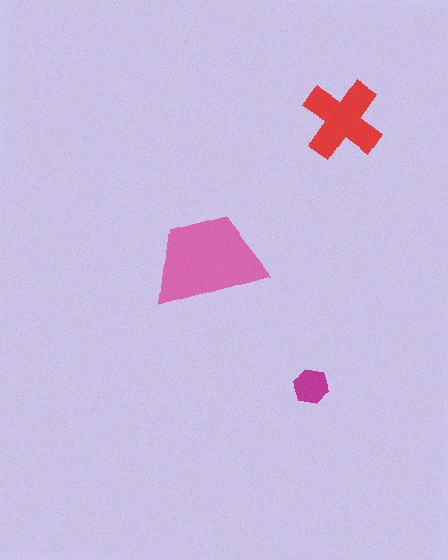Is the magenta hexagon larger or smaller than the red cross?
Smaller.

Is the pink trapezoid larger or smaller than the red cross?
Larger.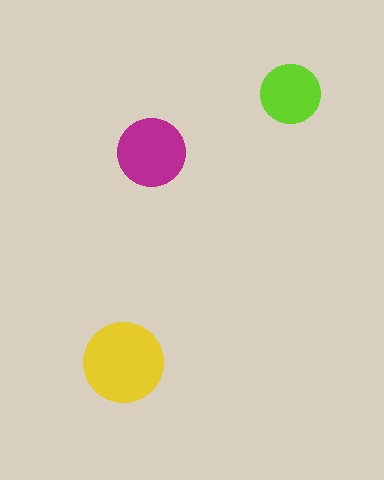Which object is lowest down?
The yellow circle is bottommost.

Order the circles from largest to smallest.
the yellow one, the magenta one, the lime one.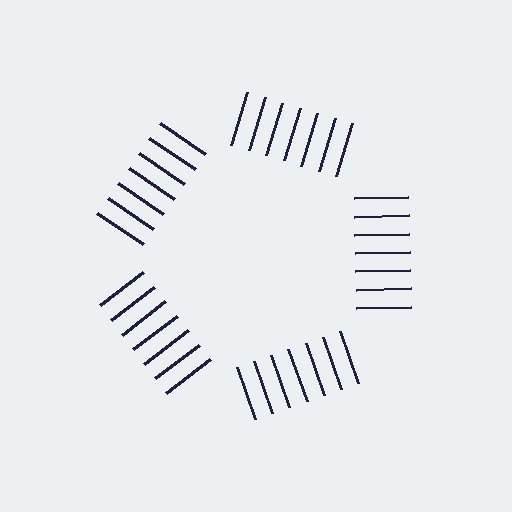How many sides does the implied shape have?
5 sides — the line-ends trace a pentagon.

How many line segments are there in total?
35 — 7 along each of the 5 edges.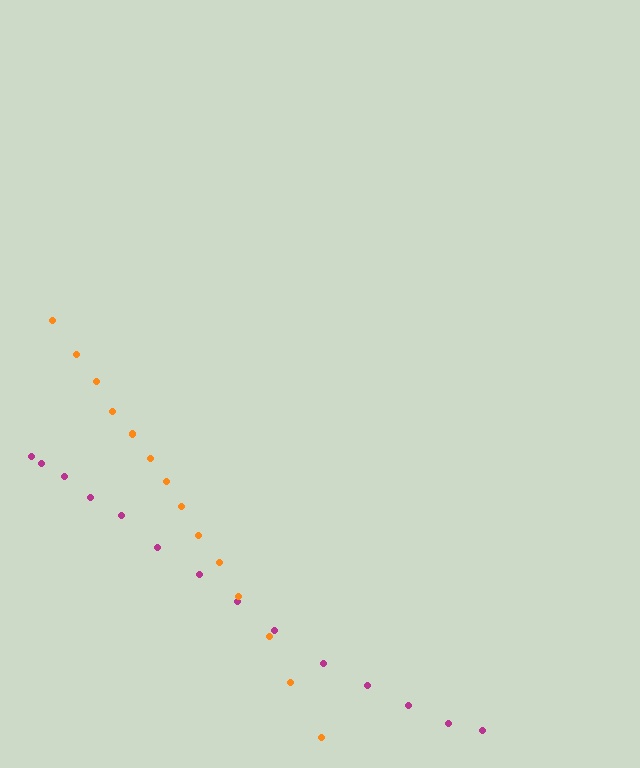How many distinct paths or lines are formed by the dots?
There are 2 distinct paths.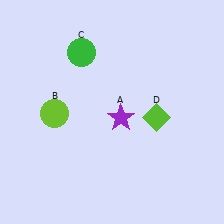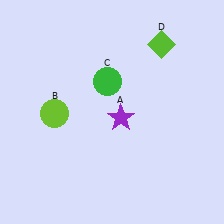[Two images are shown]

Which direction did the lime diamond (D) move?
The lime diamond (D) moved up.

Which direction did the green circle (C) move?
The green circle (C) moved down.